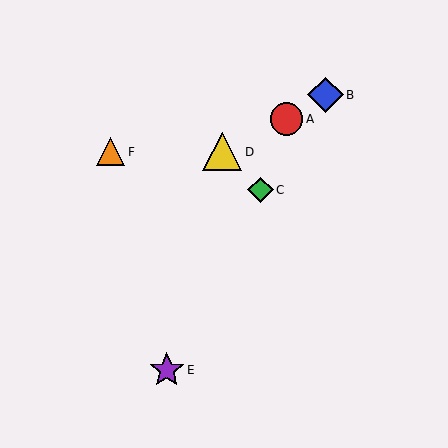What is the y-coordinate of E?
Object E is at y≈370.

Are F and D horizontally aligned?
Yes, both are at y≈152.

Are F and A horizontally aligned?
No, F is at y≈152 and A is at y≈119.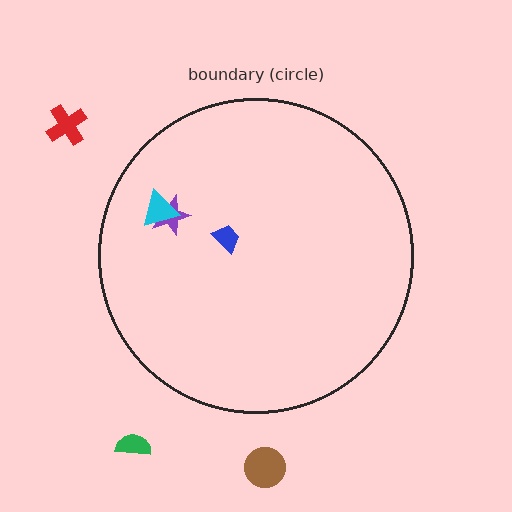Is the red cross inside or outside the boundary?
Outside.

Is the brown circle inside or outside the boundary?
Outside.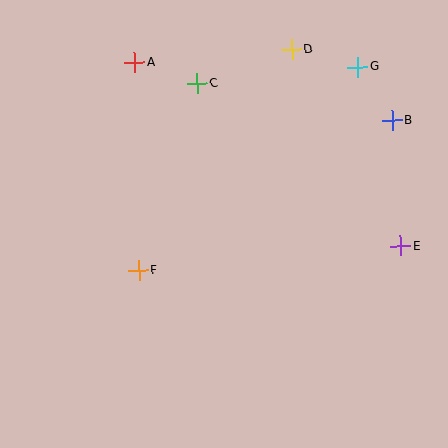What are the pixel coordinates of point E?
Point E is at (400, 246).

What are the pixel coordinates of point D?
Point D is at (292, 50).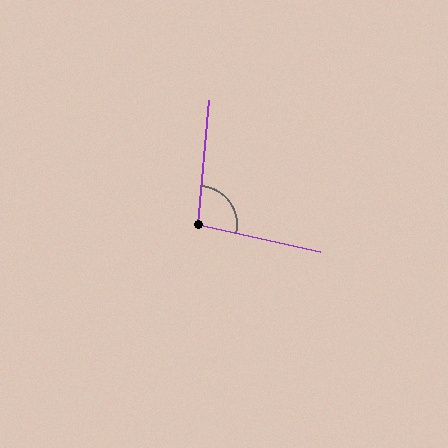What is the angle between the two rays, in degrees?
Approximately 97 degrees.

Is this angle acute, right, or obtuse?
It is obtuse.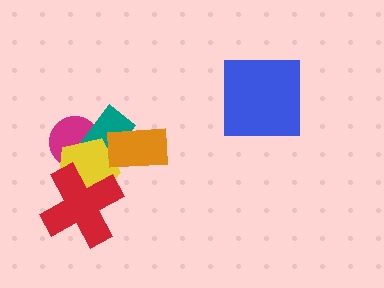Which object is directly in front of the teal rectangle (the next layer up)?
The yellow pentagon is directly in front of the teal rectangle.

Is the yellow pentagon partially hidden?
Yes, it is partially covered by another shape.